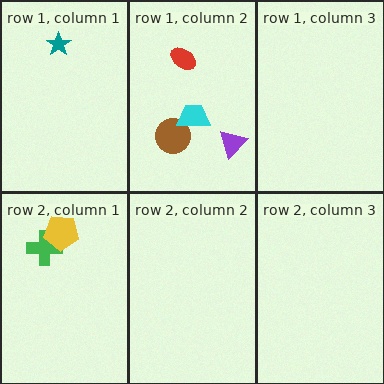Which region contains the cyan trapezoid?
The row 1, column 2 region.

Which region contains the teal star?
The row 1, column 1 region.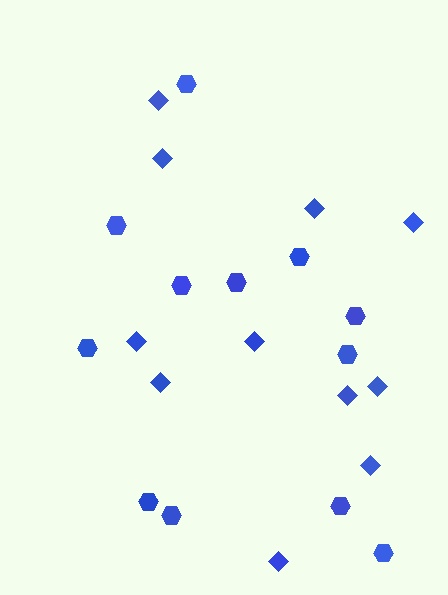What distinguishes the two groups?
There are 2 groups: one group of diamonds (11) and one group of hexagons (12).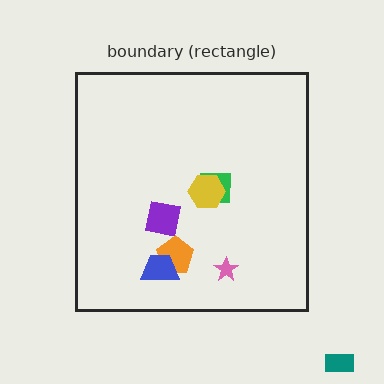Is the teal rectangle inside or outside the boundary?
Outside.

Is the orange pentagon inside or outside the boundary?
Inside.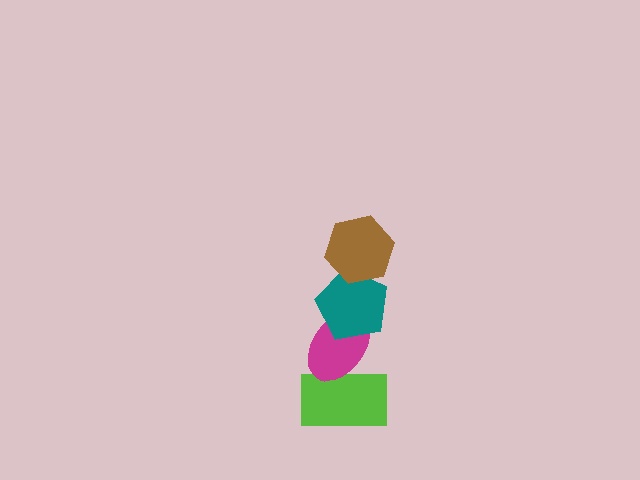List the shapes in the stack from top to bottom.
From top to bottom: the brown hexagon, the teal pentagon, the magenta ellipse, the lime rectangle.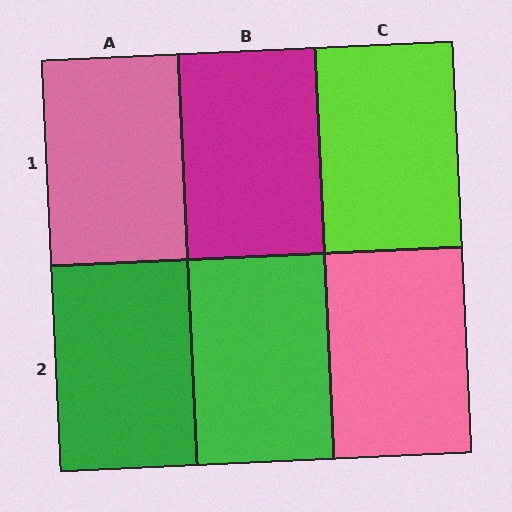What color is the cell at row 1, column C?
Lime.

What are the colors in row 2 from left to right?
Green, green, pink.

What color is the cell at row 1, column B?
Magenta.